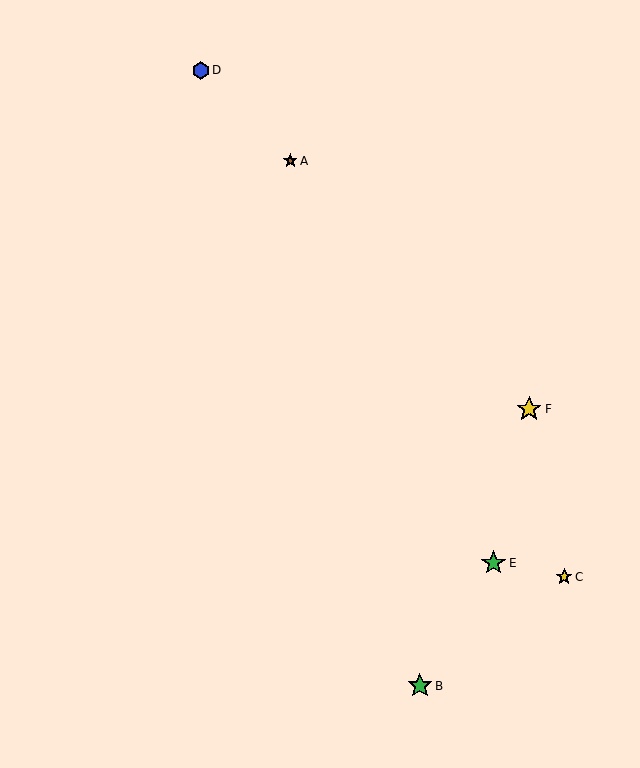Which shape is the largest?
The yellow star (labeled F) is the largest.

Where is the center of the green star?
The center of the green star is at (493, 563).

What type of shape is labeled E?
Shape E is a green star.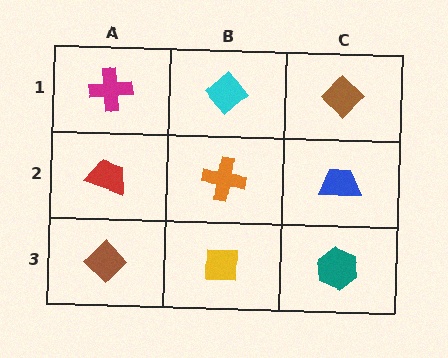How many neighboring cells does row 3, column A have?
2.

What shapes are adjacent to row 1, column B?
An orange cross (row 2, column B), a magenta cross (row 1, column A), a brown diamond (row 1, column C).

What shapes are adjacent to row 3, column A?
A red trapezoid (row 2, column A), a yellow square (row 3, column B).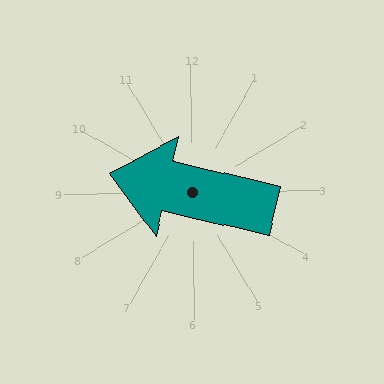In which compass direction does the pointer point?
West.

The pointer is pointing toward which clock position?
Roughly 9 o'clock.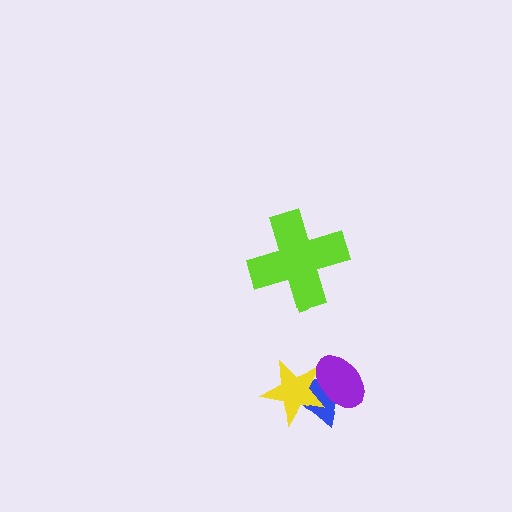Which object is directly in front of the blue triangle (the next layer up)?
The yellow star is directly in front of the blue triangle.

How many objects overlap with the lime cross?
0 objects overlap with the lime cross.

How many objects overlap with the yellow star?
2 objects overlap with the yellow star.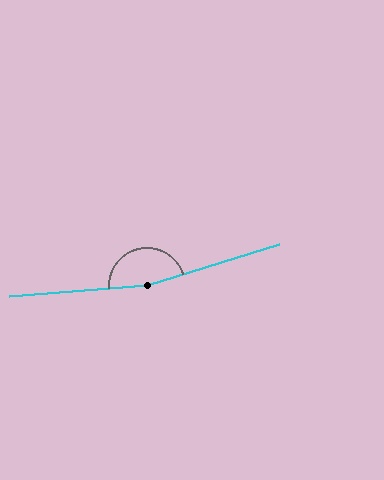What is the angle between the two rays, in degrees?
Approximately 167 degrees.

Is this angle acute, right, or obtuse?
It is obtuse.